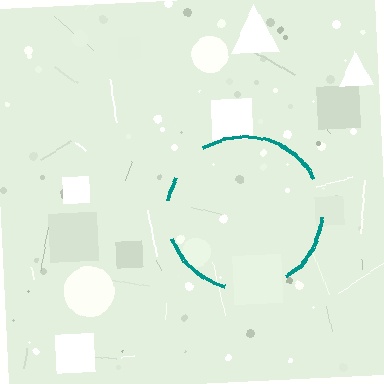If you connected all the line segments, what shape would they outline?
They would outline a circle.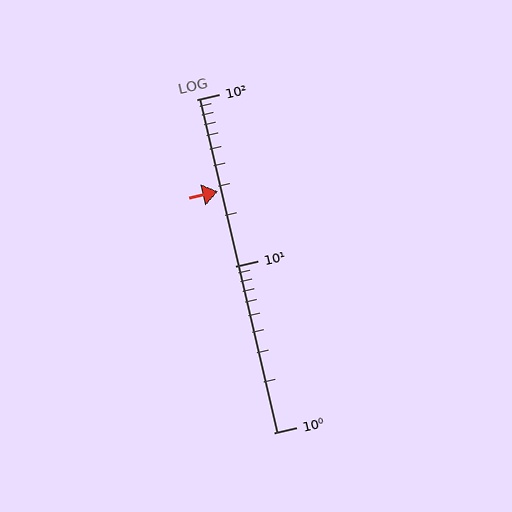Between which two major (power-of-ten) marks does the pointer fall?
The pointer is between 10 and 100.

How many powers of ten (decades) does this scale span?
The scale spans 2 decades, from 1 to 100.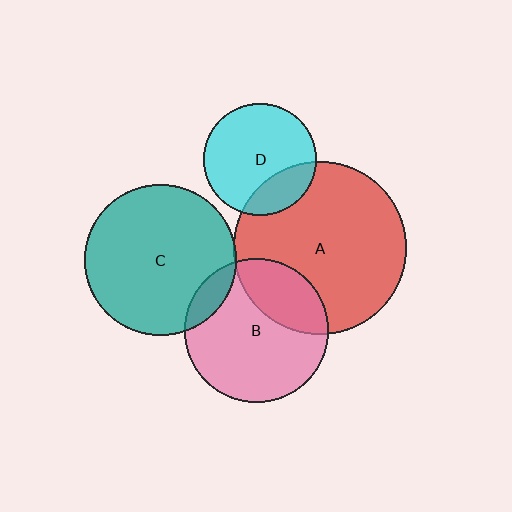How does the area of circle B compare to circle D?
Approximately 1.6 times.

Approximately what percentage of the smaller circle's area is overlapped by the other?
Approximately 25%.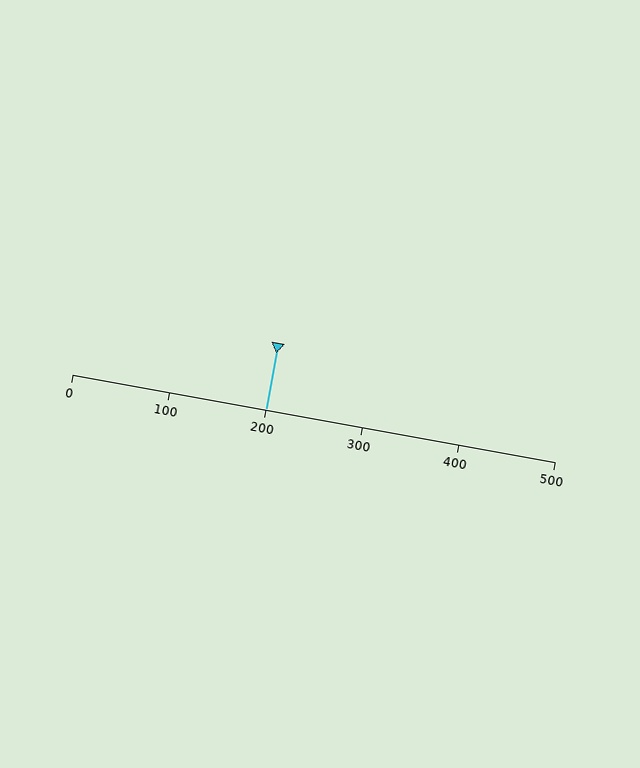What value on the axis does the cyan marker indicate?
The marker indicates approximately 200.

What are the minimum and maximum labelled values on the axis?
The axis runs from 0 to 500.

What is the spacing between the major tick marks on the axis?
The major ticks are spaced 100 apart.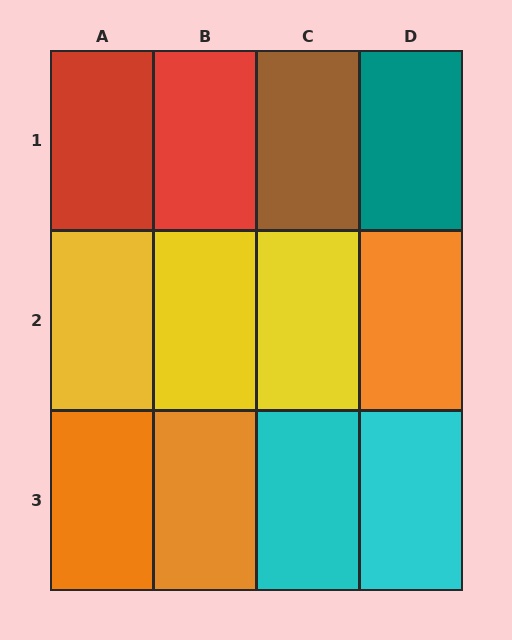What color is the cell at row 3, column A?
Orange.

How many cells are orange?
3 cells are orange.